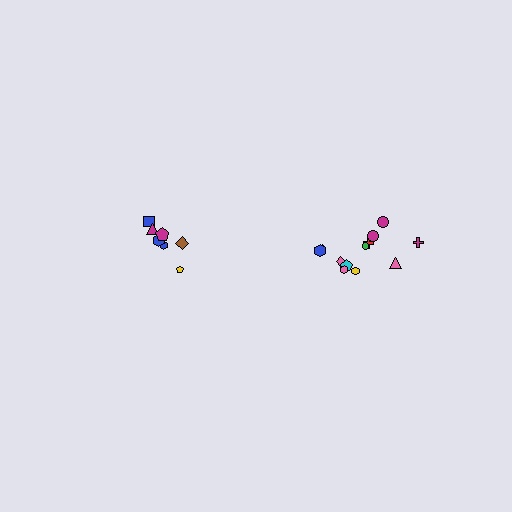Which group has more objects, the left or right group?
The right group.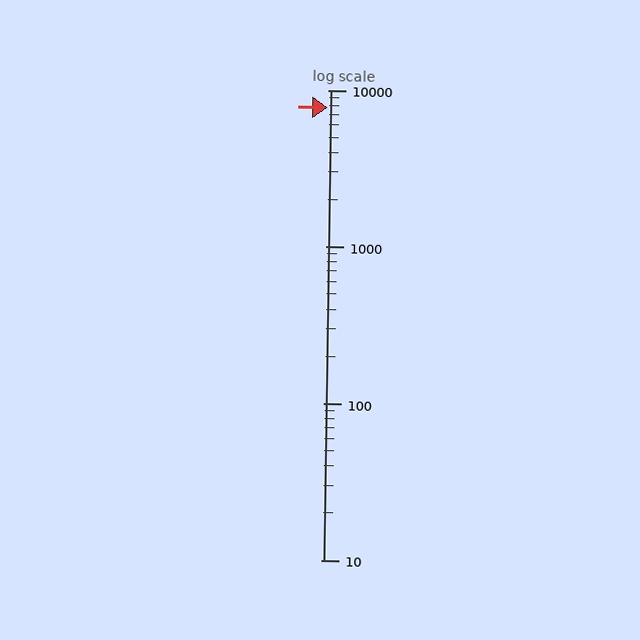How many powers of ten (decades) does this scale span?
The scale spans 3 decades, from 10 to 10000.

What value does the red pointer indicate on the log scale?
The pointer indicates approximately 7700.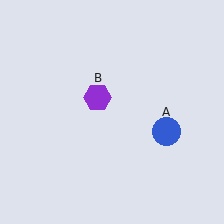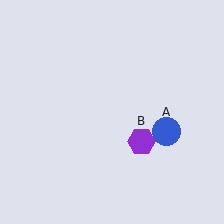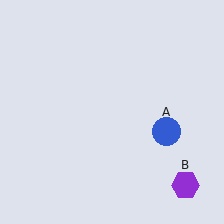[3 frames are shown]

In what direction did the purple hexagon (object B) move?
The purple hexagon (object B) moved down and to the right.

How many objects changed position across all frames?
1 object changed position: purple hexagon (object B).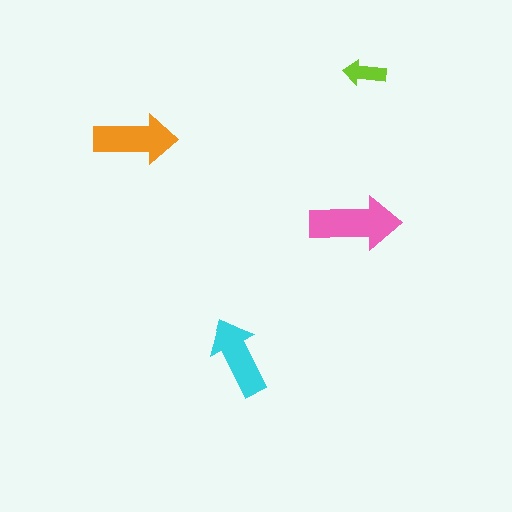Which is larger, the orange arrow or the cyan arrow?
The orange one.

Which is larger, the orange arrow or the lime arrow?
The orange one.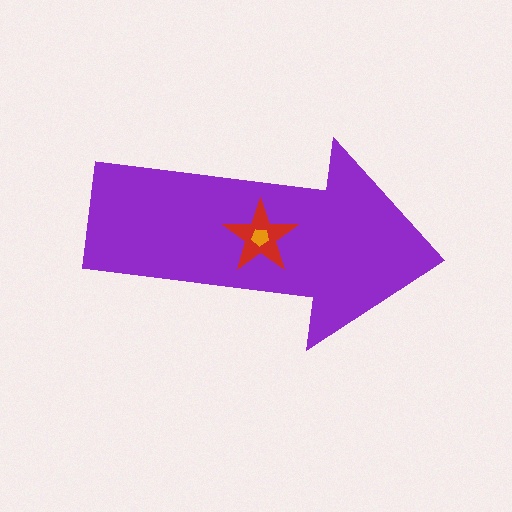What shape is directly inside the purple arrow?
The red star.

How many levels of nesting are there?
3.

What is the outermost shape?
The purple arrow.